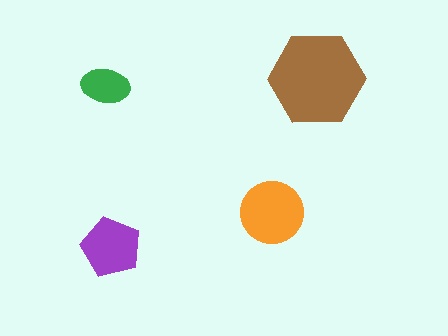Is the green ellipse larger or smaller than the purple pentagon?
Smaller.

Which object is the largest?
The brown hexagon.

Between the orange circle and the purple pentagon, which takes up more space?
The orange circle.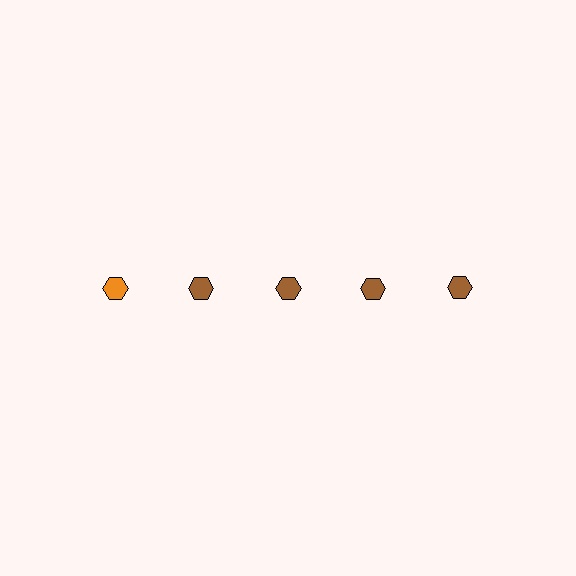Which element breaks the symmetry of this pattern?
The orange hexagon in the top row, leftmost column breaks the symmetry. All other shapes are brown hexagons.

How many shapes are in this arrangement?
There are 5 shapes arranged in a grid pattern.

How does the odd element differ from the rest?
It has a different color: orange instead of brown.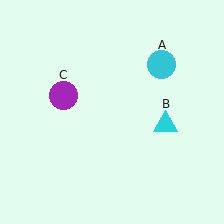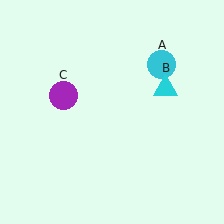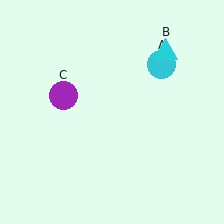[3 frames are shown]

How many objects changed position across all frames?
1 object changed position: cyan triangle (object B).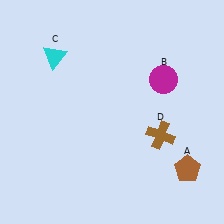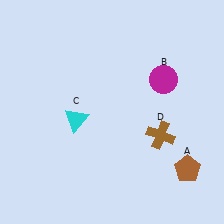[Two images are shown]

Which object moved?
The cyan triangle (C) moved down.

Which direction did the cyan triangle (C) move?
The cyan triangle (C) moved down.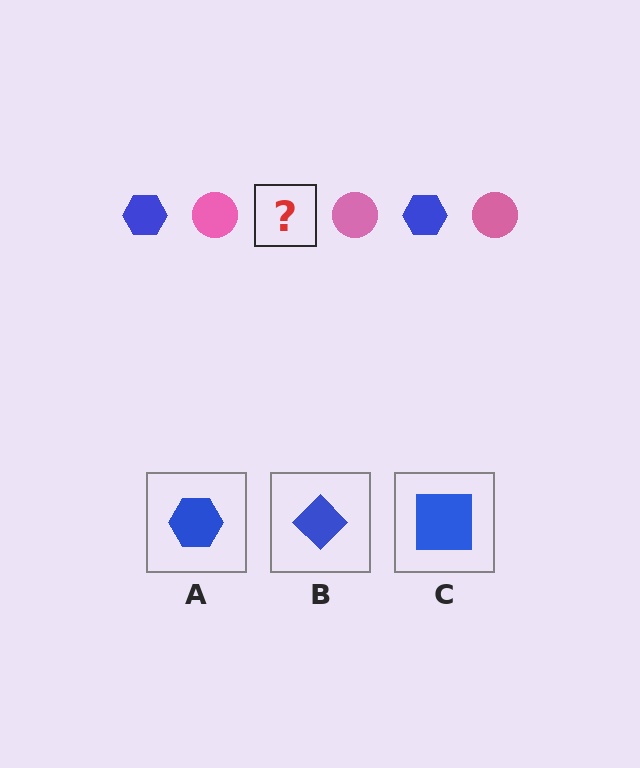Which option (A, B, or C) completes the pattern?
A.